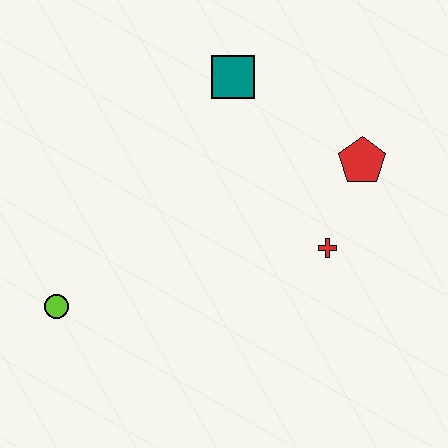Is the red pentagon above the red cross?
Yes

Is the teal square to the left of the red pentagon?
Yes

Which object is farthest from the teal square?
The lime circle is farthest from the teal square.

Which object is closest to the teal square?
The red pentagon is closest to the teal square.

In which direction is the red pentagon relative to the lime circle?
The red pentagon is to the right of the lime circle.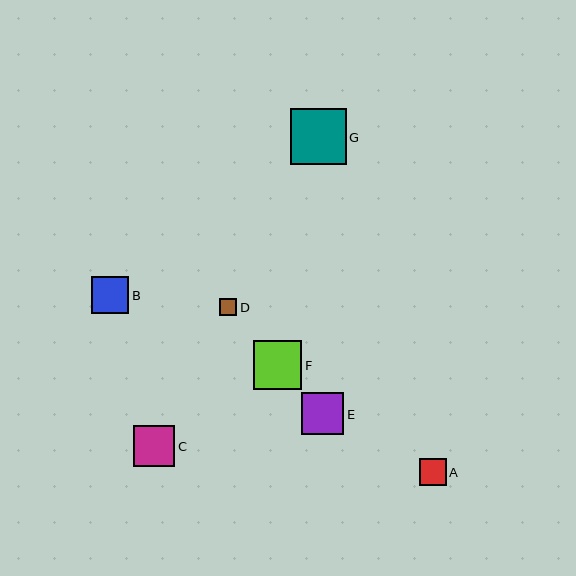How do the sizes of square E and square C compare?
Square E and square C are approximately the same size.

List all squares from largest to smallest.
From largest to smallest: G, F, E, C, B, A, D.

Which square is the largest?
Square G is the largest with a size of approximately 56 pixels.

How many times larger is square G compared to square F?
Square G is approximately 1.1 times the size of square F.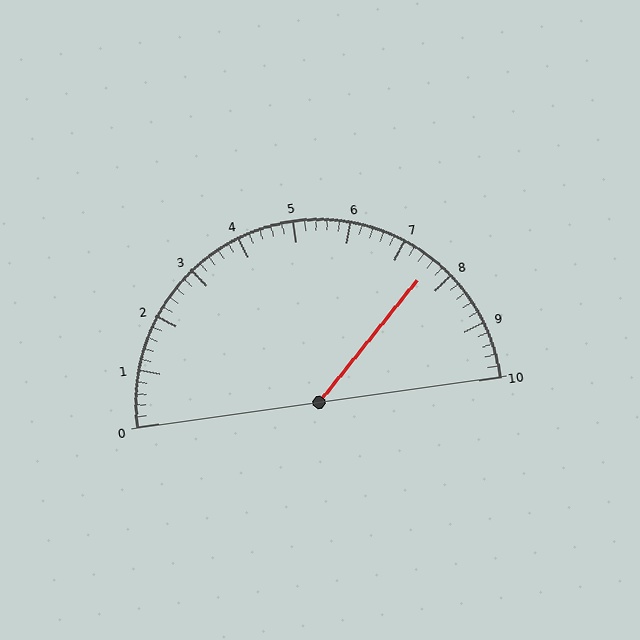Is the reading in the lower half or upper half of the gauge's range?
The reading is in the upper half of the range (0 to 10).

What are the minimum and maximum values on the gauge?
The gauge ranges from 0 to 10.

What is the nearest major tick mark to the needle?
The nearest major tick mark is 8.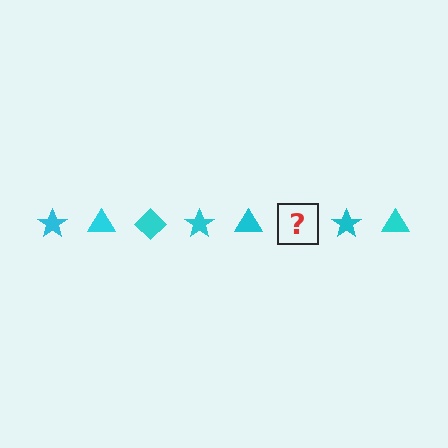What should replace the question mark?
The question mark should be replaced with a cyan diamond.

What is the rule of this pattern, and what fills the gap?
The rule is that the pattern cycles through star, triangle, diamond shapes in cyan. The gap should be filled with a cyan diamond.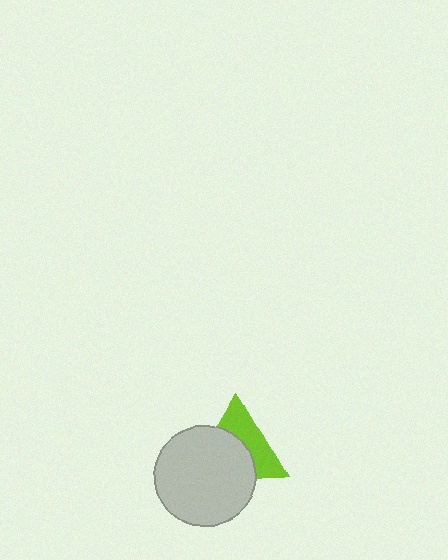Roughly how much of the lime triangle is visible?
About half of it is visible (roughly 47%).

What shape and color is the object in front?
The object in front is a light gray circle.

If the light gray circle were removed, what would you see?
You would see the complete lime triangle.